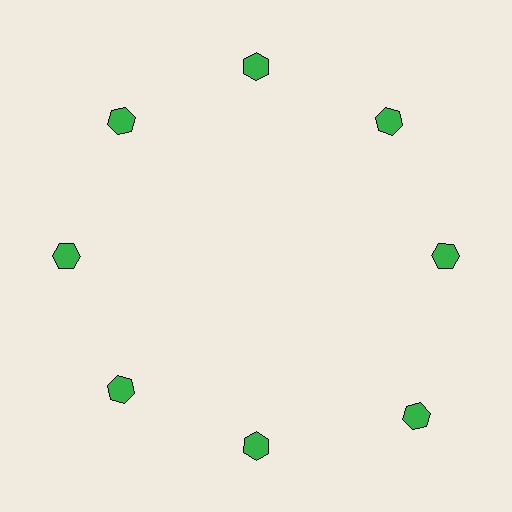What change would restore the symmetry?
The symmetry would be restored by moving it inward, back onto the ring so that all 8 hexagons sit at equal angles and equal distance from the center.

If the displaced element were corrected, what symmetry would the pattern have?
It would have 8-fold rotational symmetry — the pattern would map onto itself every 45 degrees.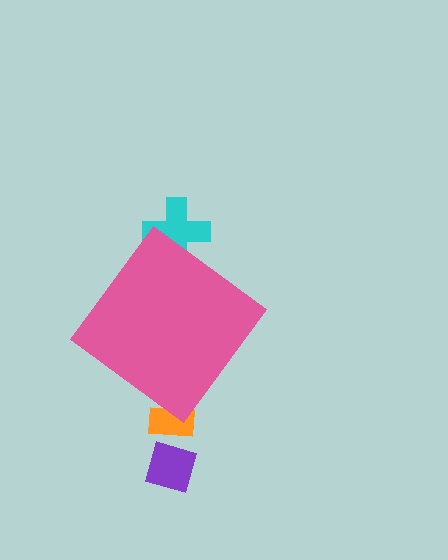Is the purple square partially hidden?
No, the purple square is fully visible.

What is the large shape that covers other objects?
A pink diamond.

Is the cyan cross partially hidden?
Yes, the cyan cross is partially hidden behind the pink diamond.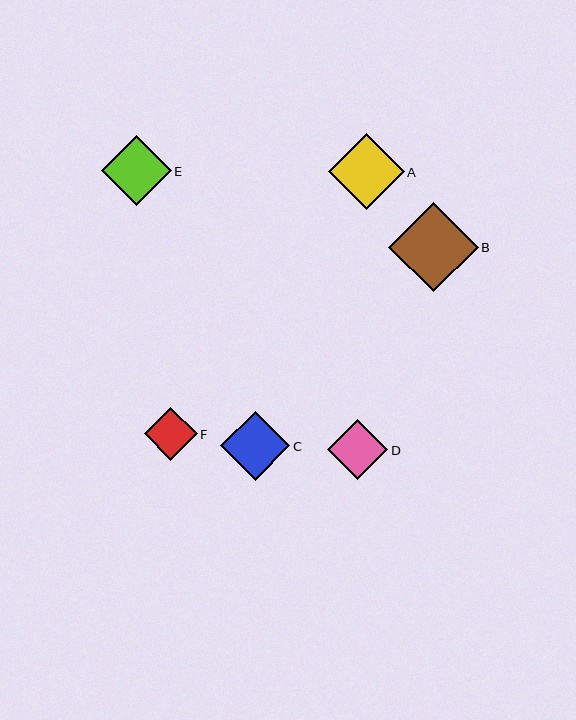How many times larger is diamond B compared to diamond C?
Diamond B is approximately 1.3 times the size of diamond C.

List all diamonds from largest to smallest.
From largest to smallest: B, A, E, C, D, F.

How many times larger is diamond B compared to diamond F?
Diamond B is approximately 1.7 times the size of diamond F.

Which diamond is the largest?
Diamond B is the largest with a size of approximately 89 pixels.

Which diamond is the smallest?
Diamond F is the smallest with a size of approximately 52 pixels.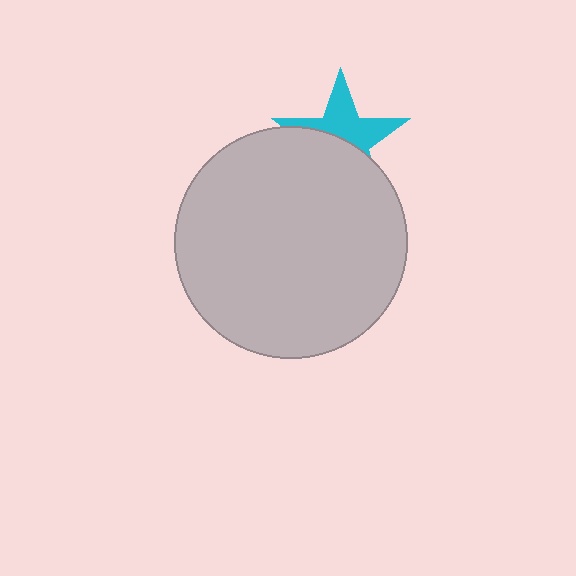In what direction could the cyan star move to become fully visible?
The cyan star could move up. That would shift it out from behind the light gray circle entirely.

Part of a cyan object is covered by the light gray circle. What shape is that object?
It is a star.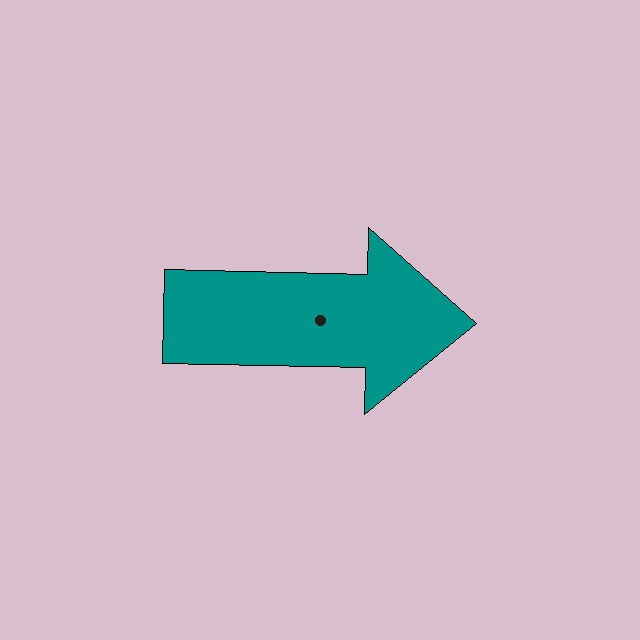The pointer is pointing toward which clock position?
Roughly 3 o'clock.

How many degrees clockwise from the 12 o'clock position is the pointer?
Approximately 91 degrees.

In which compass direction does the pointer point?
East.